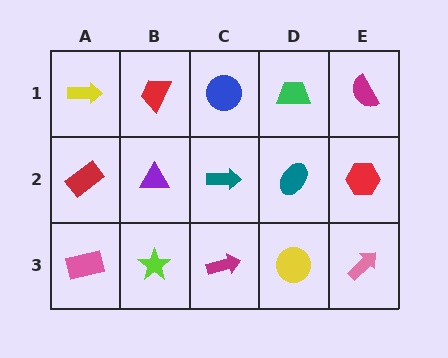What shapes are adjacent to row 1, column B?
A purple triangle (row 2, column B), a yellow arrow (row 1, column A), a blue circle (row 1, column C).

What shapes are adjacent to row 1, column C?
A teal arrow (row 2, column C), a red trapezoid (row 1, column B), a green trapezoid (row 1, column D).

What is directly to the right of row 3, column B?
A magenta arrow.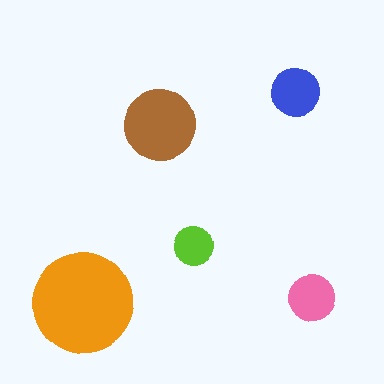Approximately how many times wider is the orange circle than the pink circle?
About 2 times wider.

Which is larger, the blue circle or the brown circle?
The brown one.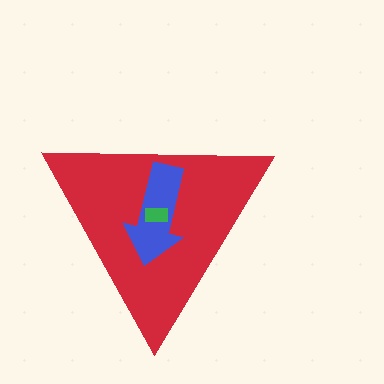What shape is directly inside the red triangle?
The blue arrow.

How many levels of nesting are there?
3.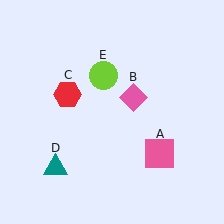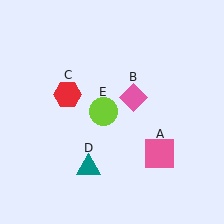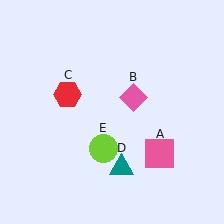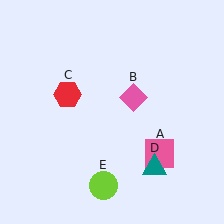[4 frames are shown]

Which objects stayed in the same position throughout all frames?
Pink square (object A) and pink diamond (object B) and red hexagon (object C) remained stationary.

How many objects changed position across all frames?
2 objects changed position: teal triangle (object D), lime circle (object E).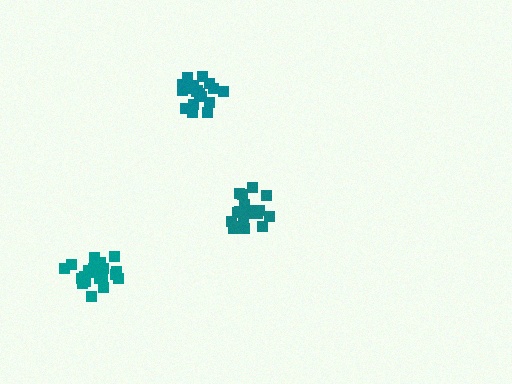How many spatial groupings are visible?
There are 3 spatial groupings.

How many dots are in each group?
Group 1: 21 dots, Group 2: 19 dots, Group 3: 19 dots (59 total).